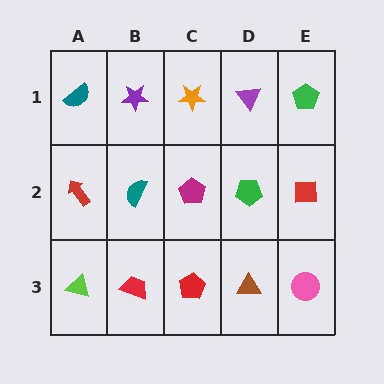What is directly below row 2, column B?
A red trapezoid.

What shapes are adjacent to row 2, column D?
A purple triangle (row 1, column D), a brown triangle (row 3, column D), a magenta pentagon (row 2, column C), a red square (row 2, column E).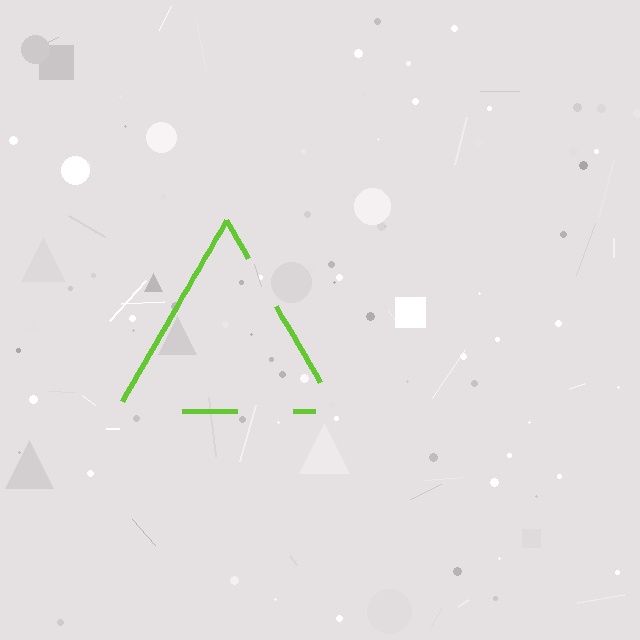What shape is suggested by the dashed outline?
The dashed outline suggests a triangle.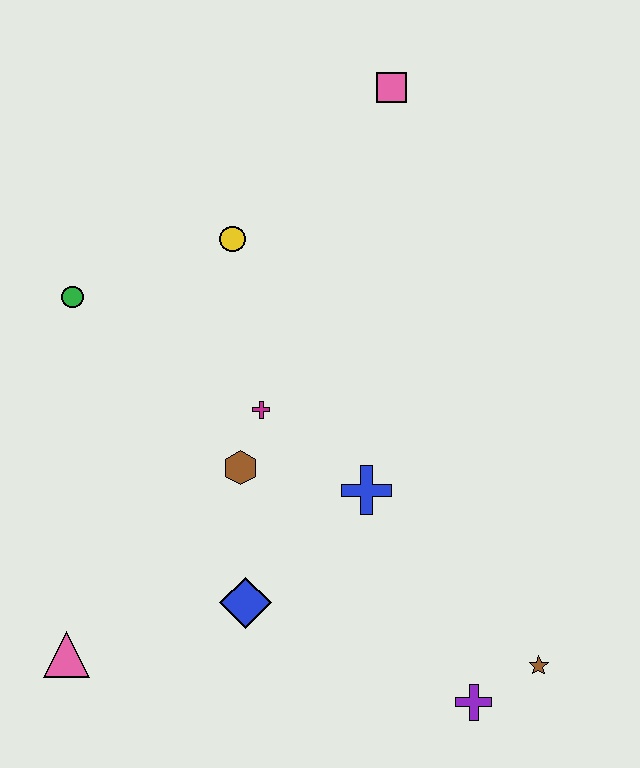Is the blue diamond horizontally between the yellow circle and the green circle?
No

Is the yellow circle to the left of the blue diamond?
Yes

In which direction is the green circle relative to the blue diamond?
The green circle is above the blue diamond.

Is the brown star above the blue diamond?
No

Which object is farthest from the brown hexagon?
The pink square is farthest from the brown hexagon.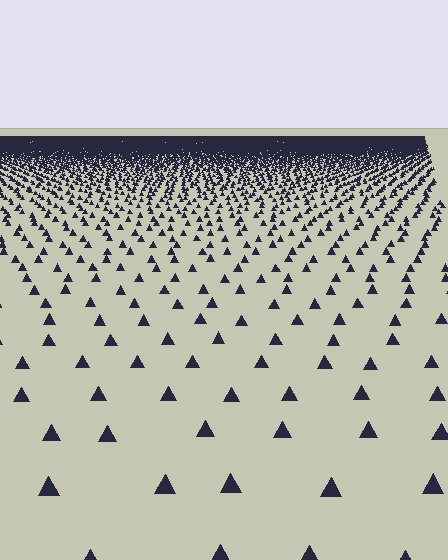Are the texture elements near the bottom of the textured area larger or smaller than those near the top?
Larger. Near the bottom, elements are closer to the viewer and appear at a bigger on-screen size.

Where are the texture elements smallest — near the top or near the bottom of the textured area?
Near the top.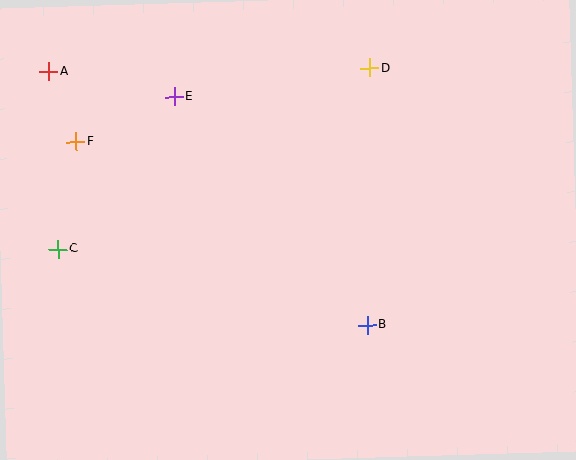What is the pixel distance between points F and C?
The distance between F and C is 109 pixels.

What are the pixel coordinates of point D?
Point D is at (370, 68).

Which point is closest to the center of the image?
Point B at (367, 325) is closest to the center.